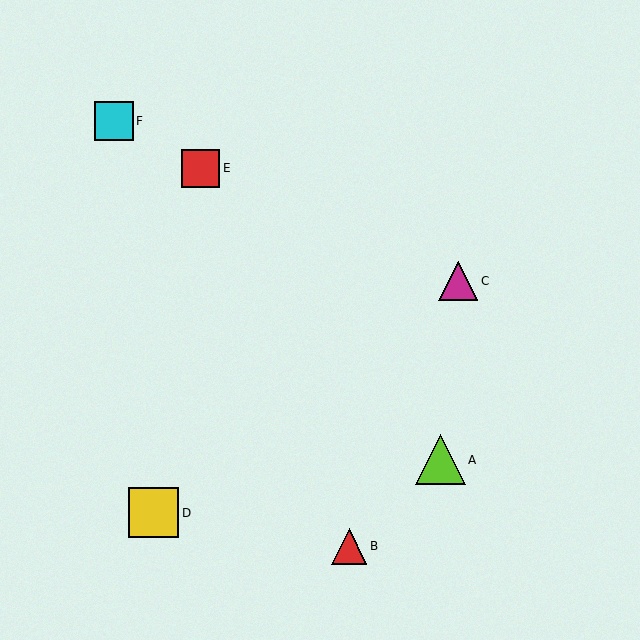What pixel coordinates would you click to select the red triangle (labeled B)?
Click at (349, 546) to select the red triangle B.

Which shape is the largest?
The yellow square (labeled D) is the largest.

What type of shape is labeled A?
Shape A is a lime triangle.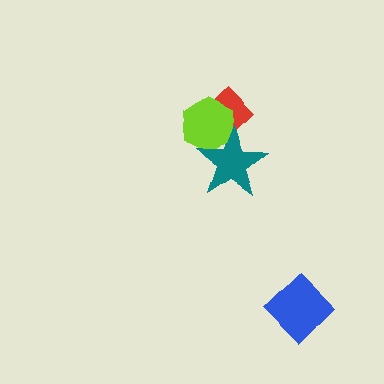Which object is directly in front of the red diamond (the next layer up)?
The lime hexagon is directly in front of the red diamond.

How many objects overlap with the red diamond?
2 objects overlap with the red diamond.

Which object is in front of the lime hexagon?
The teal star is in front of the lime hexagon.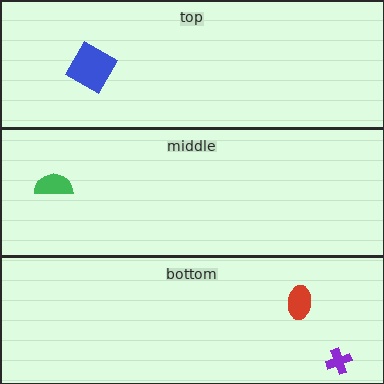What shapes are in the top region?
The blue diamond.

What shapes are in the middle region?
The green semicircle.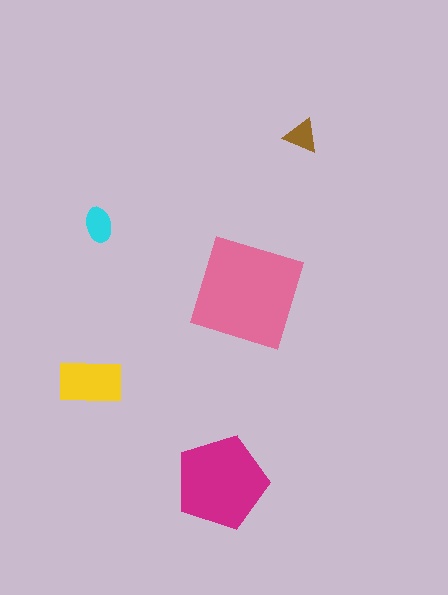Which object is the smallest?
The brown triangle.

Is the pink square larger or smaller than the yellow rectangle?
Larger.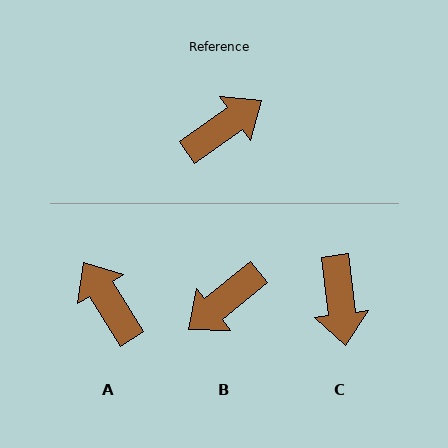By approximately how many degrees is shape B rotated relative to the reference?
Approximately 176 degrees clockwise.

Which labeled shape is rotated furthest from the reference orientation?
B, about 176 degrees away.